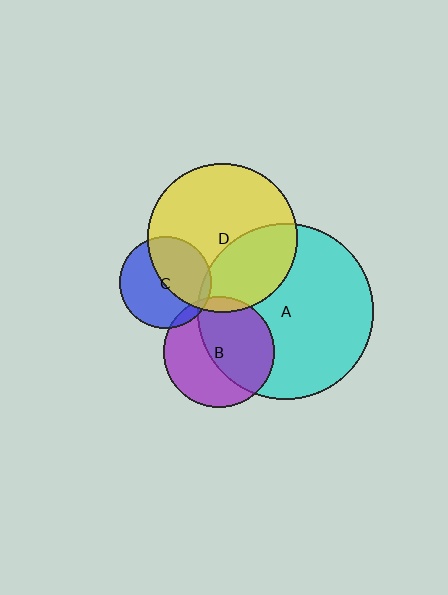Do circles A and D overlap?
Yes.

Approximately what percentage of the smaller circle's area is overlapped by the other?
Approximately 35%.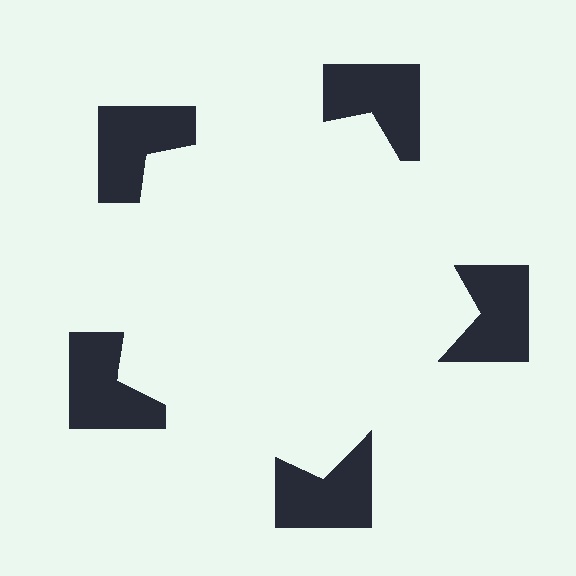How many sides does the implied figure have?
5 sides.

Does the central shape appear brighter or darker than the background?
It typically appears slightly brighter than the background, even though no actual brightness change is drawn.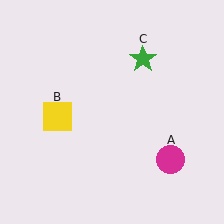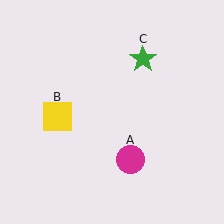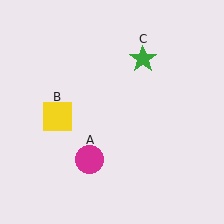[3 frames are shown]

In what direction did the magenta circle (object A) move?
The magenta circle (object A) moved left.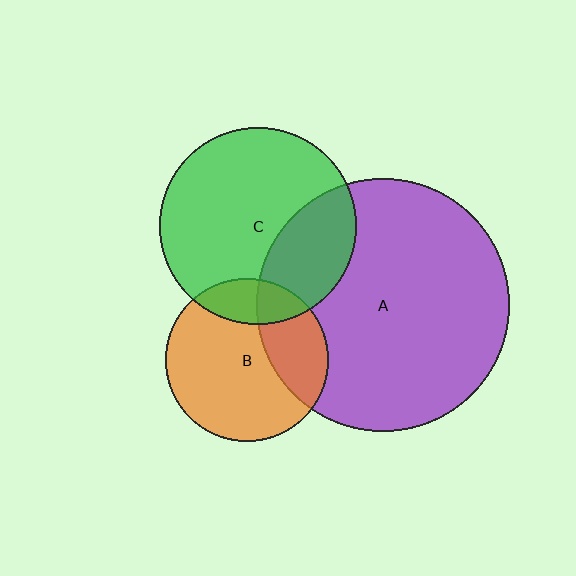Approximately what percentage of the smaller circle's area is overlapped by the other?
Approximately 20%.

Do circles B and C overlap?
Yes.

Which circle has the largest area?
Circle A (purple).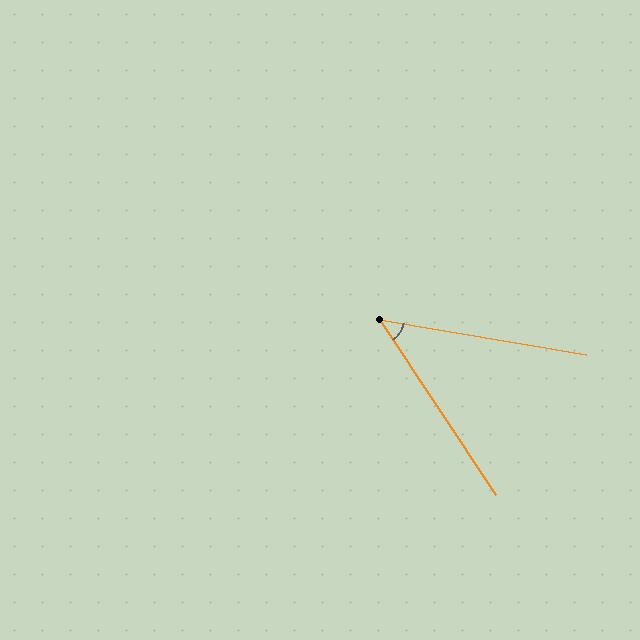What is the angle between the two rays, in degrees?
Approximately 47 degrees.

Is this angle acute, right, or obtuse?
It is acute.